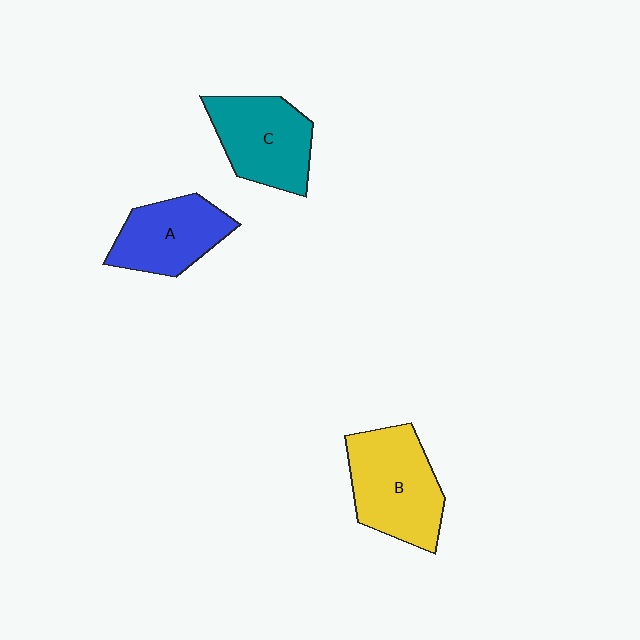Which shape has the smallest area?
Shape A (blue).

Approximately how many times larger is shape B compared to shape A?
Approximately 1.3 times.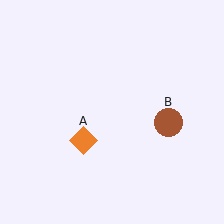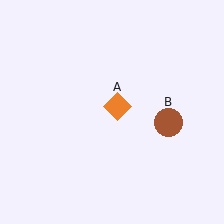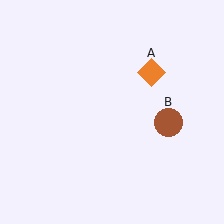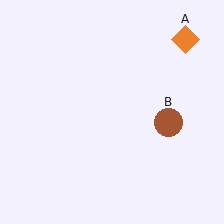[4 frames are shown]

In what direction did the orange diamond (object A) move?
The orange diamond (object A) moved up and to the right.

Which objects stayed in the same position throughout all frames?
Brown circle (object B) remained stationary.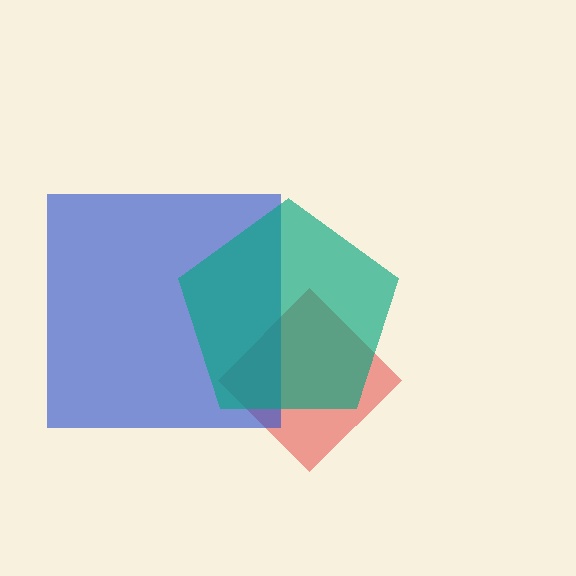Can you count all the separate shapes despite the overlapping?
Yes, there are 3 separate shapes.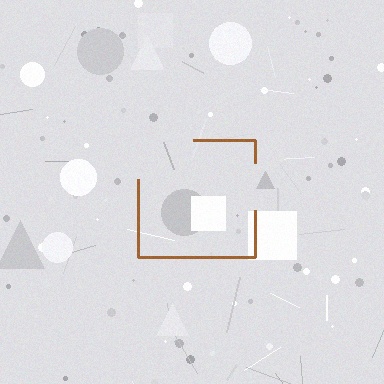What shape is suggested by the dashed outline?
The dashed outline suggests a square.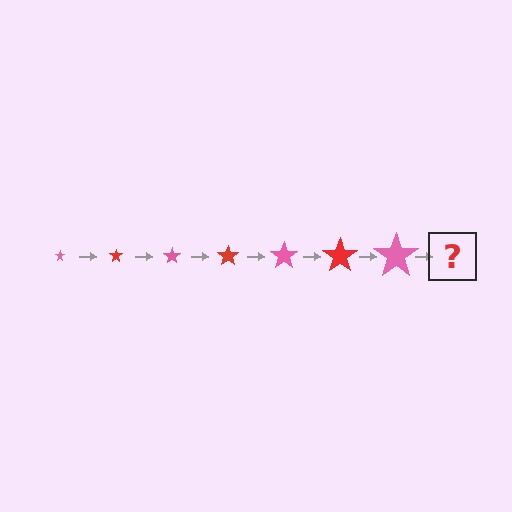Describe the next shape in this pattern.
It should be a red star, larger than the previous one.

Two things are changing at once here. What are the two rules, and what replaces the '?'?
The two rules are that the star grows larger each step and the color cycles through pink and red. The '?' should be a red star, larger than the previous one.